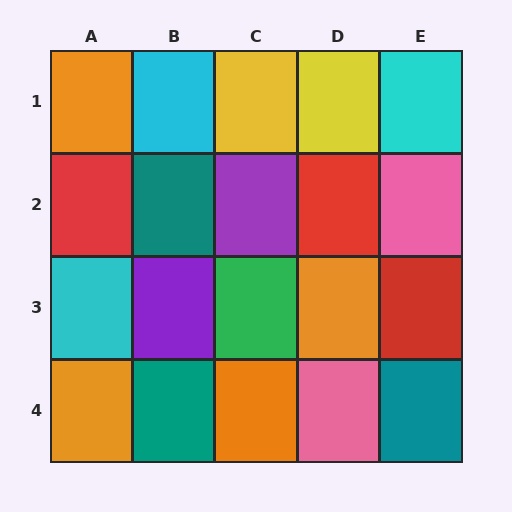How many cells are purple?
2 cells are purple.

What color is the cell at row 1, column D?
Yellow.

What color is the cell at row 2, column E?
Pink.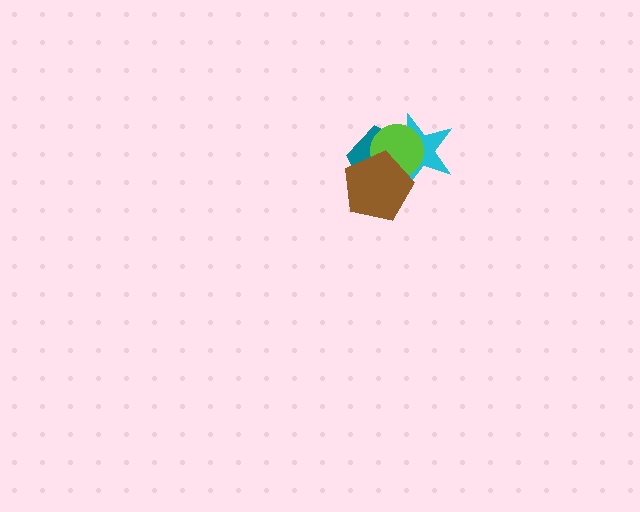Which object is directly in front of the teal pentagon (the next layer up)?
The lime circle is directly in front of the teal pentagon.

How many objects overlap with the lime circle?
3 objects overlap with the lime circle.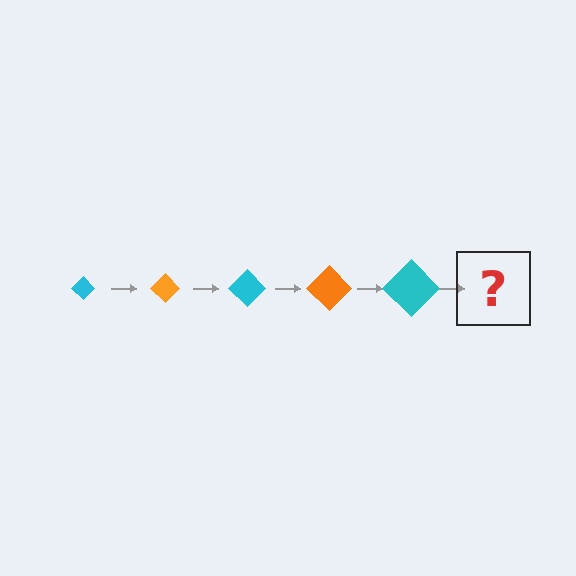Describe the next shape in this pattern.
It should be an orange diamond, larger than the previous one.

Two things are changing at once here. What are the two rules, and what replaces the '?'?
The two rules are that the diamond grows larger each step and the color cycles through cyan and orange. The '?' should be an orange diamond, larger than the previous one.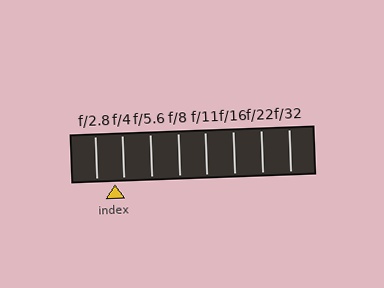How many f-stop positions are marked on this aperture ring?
There are 8 f-stop positions marked.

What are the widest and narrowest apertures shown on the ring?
The widest aperture shown is f/2.8 and the narrowest is f/32.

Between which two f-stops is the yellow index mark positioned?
The index mark is between f/2.8 and f/4.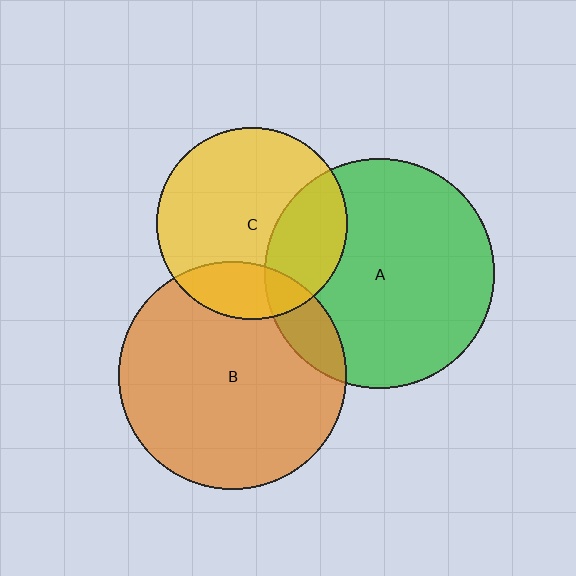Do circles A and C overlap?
Yes.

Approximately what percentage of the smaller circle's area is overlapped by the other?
Approximately 30%.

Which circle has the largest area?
Circle A (green).